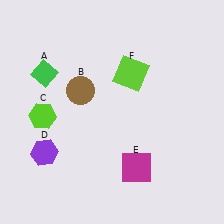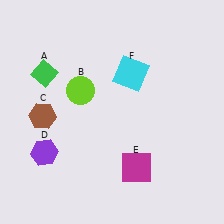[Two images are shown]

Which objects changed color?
B changed from brown to lime. C changed from lime to brown. F changed from lime to cyan.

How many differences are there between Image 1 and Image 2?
There are 3 differences between the two images.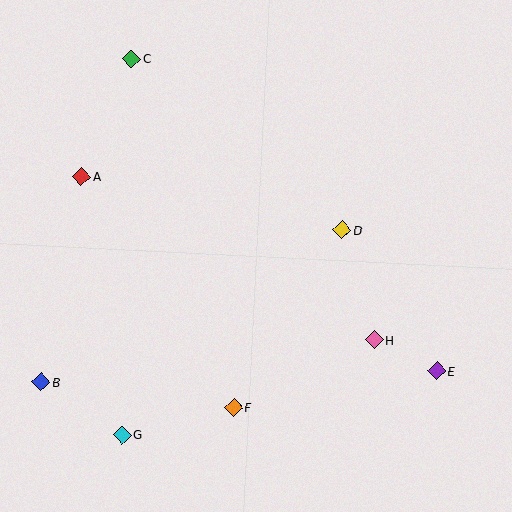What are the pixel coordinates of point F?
Point F is at (234, 407).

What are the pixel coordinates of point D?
Point D is at (342, 230).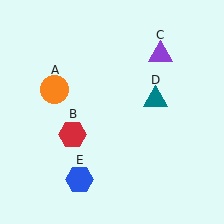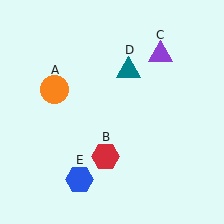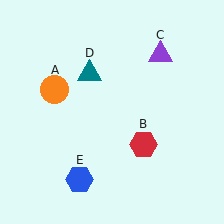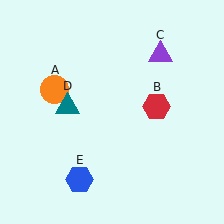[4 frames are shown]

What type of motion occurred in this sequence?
The red hexagon (object B), teal triangle (object D) rotated counterclockwise around the center of the scene.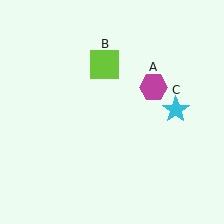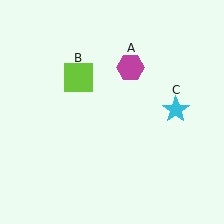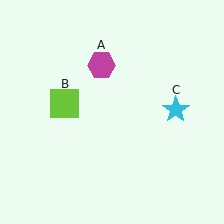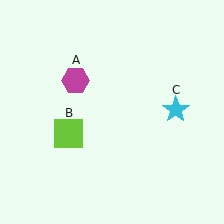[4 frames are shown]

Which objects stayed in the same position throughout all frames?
Cyan star (object C) remained stationary.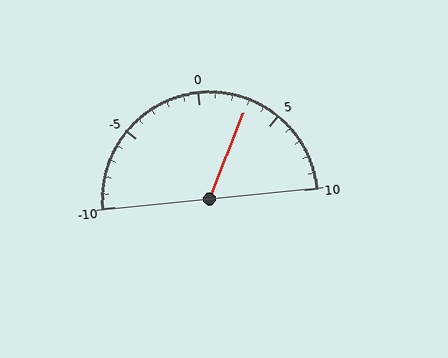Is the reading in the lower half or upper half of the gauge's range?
The reading is in the upper half of the range (-10 to 10).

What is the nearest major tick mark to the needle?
The nearest major tick mark is 5.